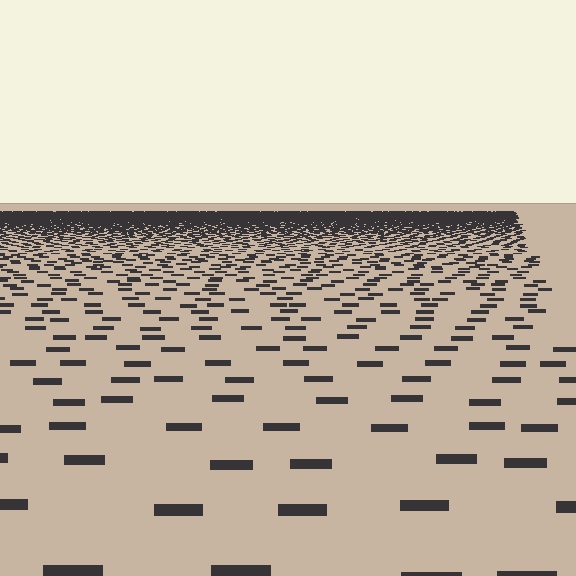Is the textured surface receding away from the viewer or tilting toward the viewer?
The surface is receding away from the viewer. Texture elements get smaller and denser toward the top.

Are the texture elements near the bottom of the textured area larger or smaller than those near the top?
Larger. Near the bottom, elements are closer to the viewer and appear at a bigger on-screen size.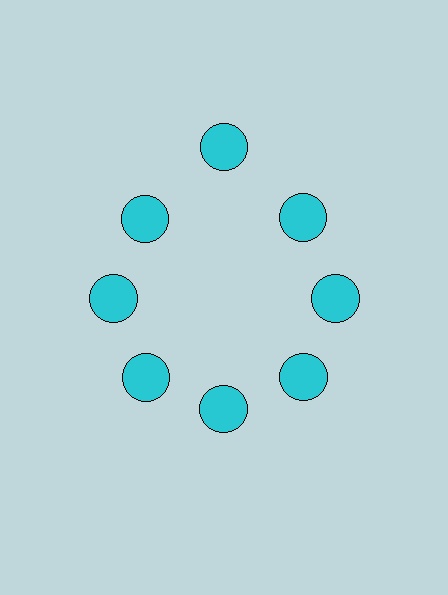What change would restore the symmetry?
The symmetry would be restored by moving it inward, back onto the ring so that all 8 circles sit at equal angles and equal distance from the center.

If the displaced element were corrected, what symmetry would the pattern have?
It would have 8-fold rotational symmetry — the pattern would map onto itself every 45 degrees.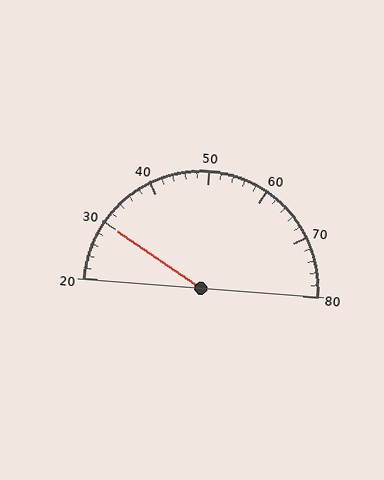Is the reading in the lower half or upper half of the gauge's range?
The reading is in the lower half of the range (20 to 80).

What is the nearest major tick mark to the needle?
The nearest major tick mark is 30.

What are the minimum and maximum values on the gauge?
The gauge ranges from 20 to 80.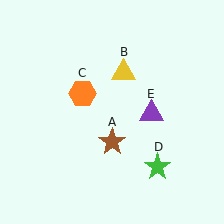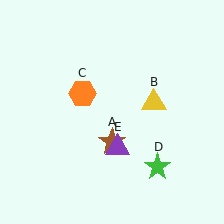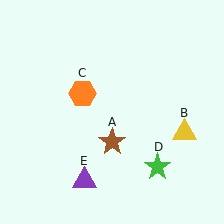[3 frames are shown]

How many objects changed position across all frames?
2 objects changed position: yellow triangle (object B), purple triangle (object E).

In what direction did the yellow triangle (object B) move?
The yellow triangle (object B) moved down and to the right.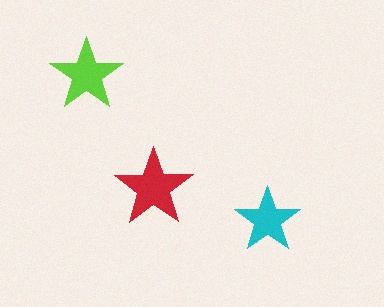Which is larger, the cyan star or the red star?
The red one.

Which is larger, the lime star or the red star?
The red one.